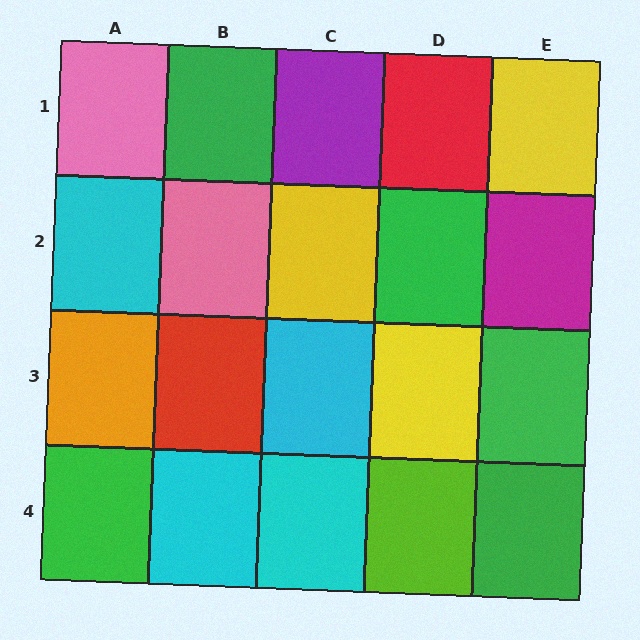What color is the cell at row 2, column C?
Yellow.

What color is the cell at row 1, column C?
Purple.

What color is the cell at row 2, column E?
Magenta.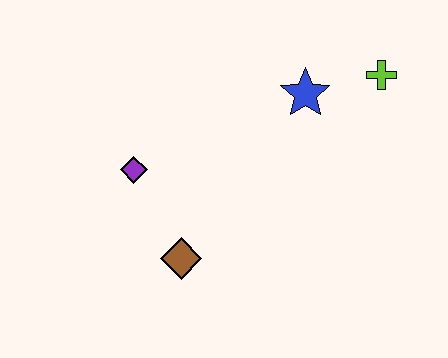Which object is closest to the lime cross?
The blue star is closest to the lime cross.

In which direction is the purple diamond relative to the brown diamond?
The purple diamond is above the brown diamond.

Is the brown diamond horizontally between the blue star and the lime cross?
No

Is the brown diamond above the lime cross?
No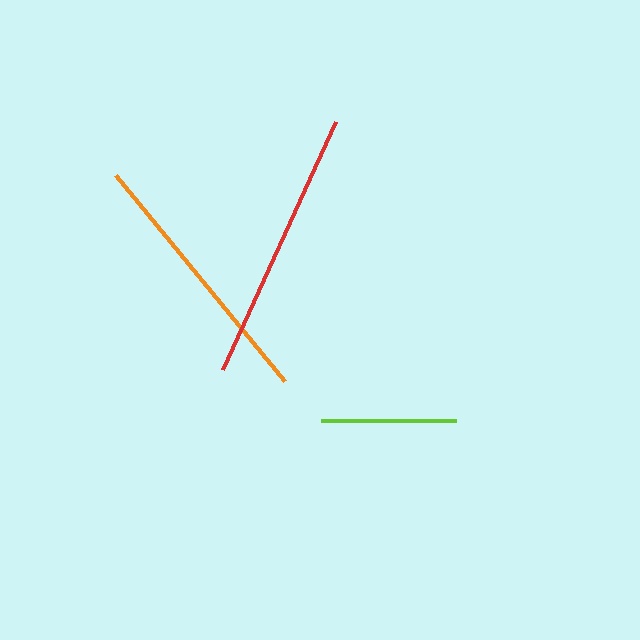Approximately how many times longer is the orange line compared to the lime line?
The orange line is approximately 2.0 times the length of the lime line.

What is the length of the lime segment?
The lime segment is approximately 134 pixels long.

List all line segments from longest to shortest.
From longest to shortest: red, orange, lime.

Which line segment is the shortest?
The lime line is the shortest at approximately 134 pixels.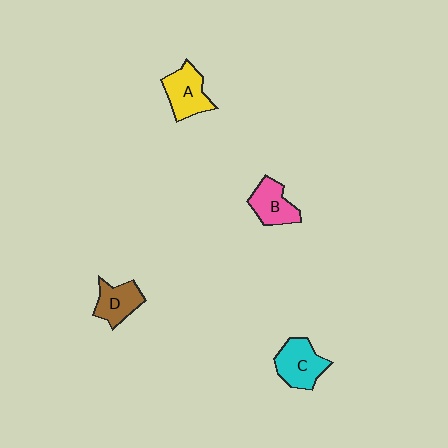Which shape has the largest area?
Shape C (cyan).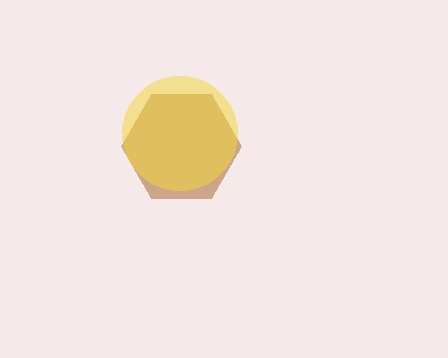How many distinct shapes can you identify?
There are 2 distinct shapes: a brown hexagon, a yellow circle.